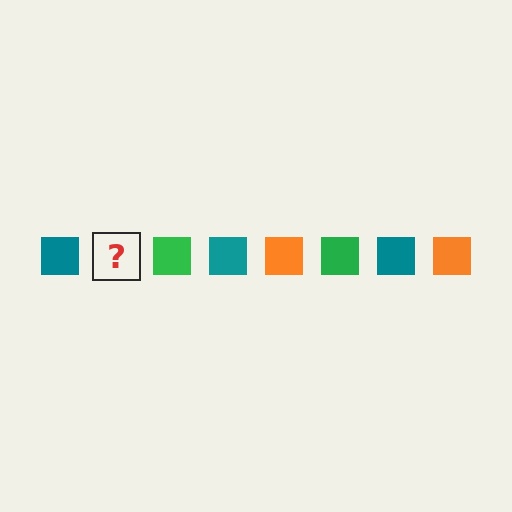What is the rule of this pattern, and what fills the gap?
The rule is that the pattern cycles through teal, orange, green squares. The gap should be filled with an orange square.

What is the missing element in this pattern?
The missing element is an orange square.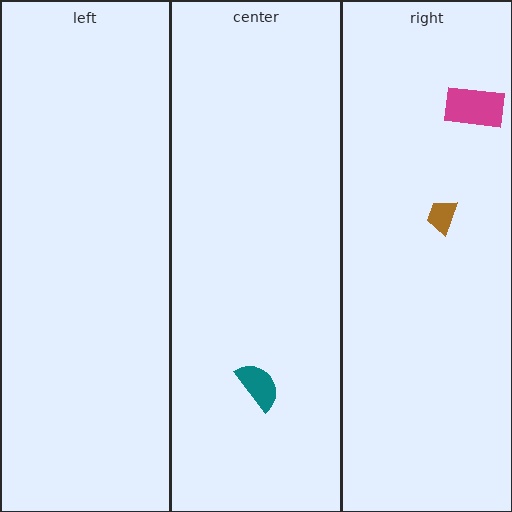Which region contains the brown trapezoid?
The right region.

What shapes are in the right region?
The magenta rectangle, the brown trapezoid.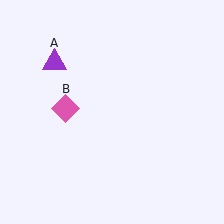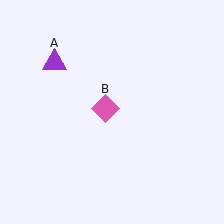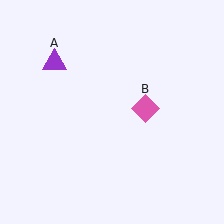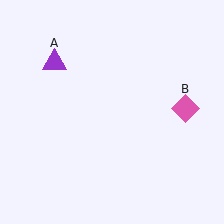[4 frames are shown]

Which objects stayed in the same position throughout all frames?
Purple triangle (object A) remained stationary.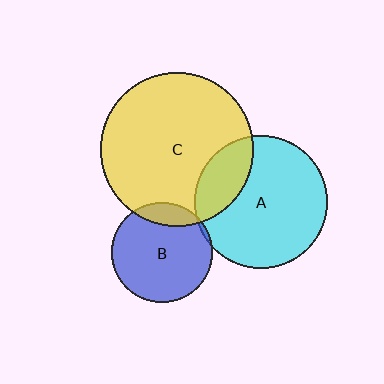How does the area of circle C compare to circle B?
Approximately 2.3 times.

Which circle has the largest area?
Circle C (yellow).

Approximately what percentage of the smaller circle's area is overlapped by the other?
Approximately 15%.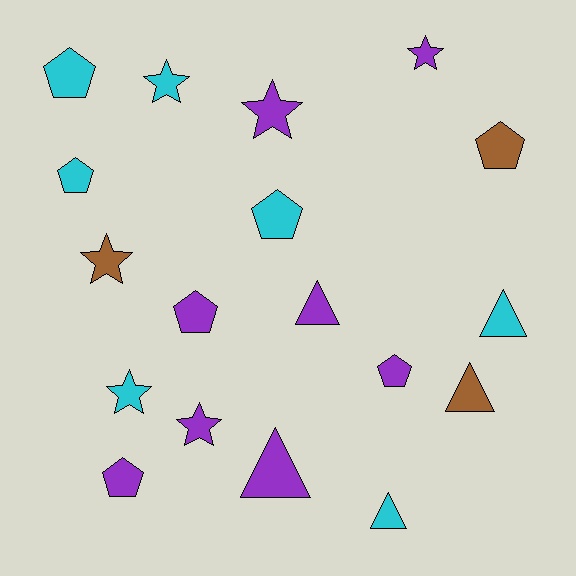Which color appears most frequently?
Purple, with 8 objects.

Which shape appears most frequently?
Pentagon, with 7 objects.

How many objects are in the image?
There are 18 objects.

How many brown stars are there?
There is 1 brown star.